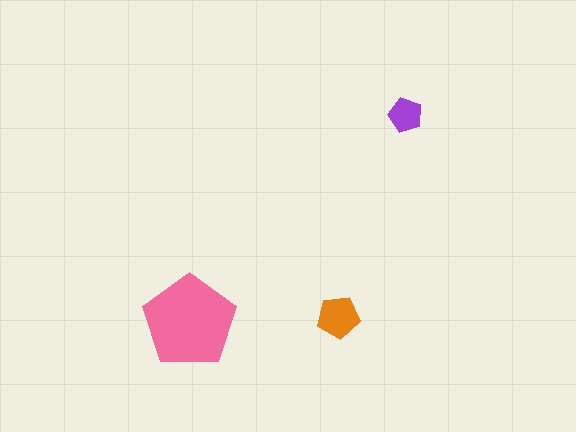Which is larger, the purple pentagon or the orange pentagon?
The orange one.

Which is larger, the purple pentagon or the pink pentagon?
The pink one.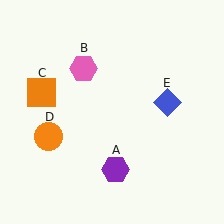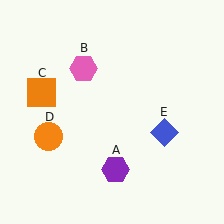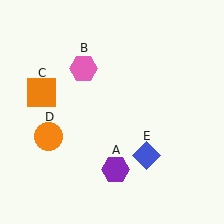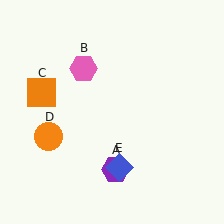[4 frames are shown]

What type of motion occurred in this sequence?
The blue diamond (object E) rotated clockwise around the center of the scene.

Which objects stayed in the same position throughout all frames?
Purple hexagon (object A) and pink hexagon (object B) and orange square (object C) and orange circle (object D) remained stationary.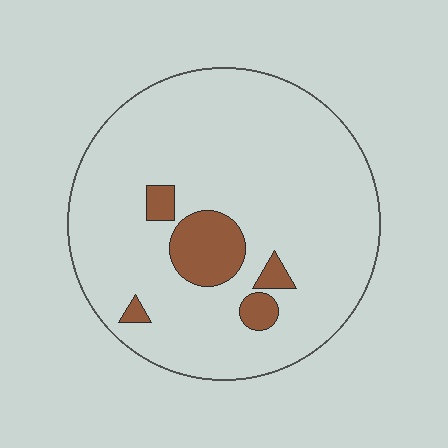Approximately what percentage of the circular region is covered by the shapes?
Approximately 10%.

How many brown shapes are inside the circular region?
5.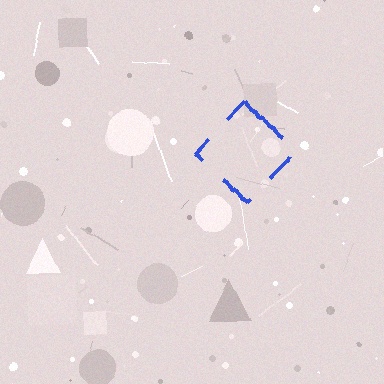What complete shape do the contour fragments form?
The contour fragments form a diamond.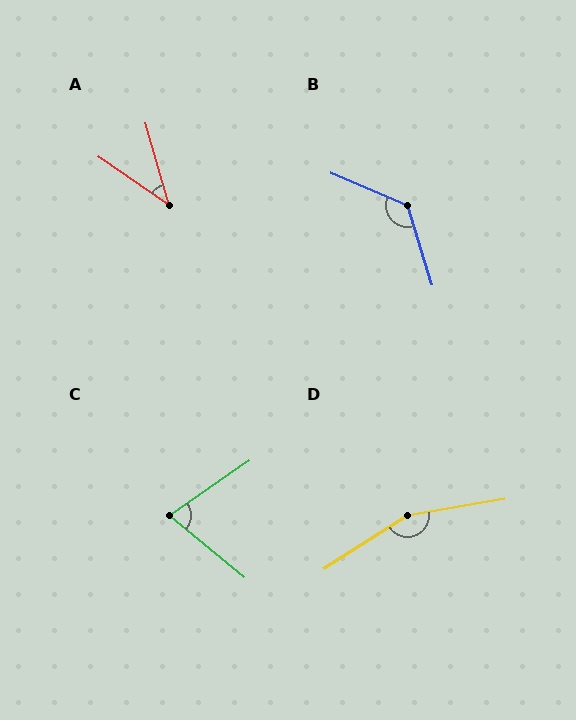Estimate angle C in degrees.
Approximately 74 degrees.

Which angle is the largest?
D, at approximately 157 degrees.